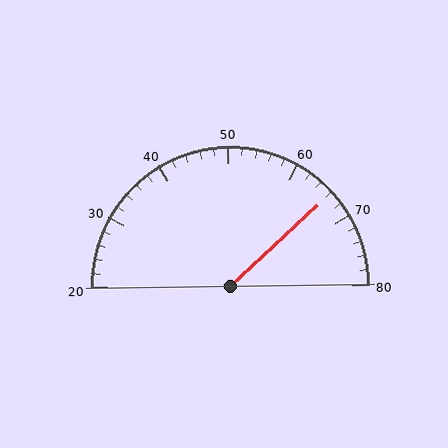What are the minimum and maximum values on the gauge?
The gauge ranges from 20 to 80.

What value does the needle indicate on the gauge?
The needle indicates approximately 66.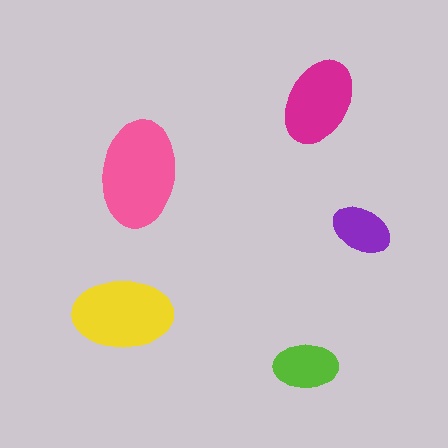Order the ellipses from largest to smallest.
the pink one, the yellow one, the magenta one, the lime one, the purple one.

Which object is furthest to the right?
The purple ellipse is rightmost.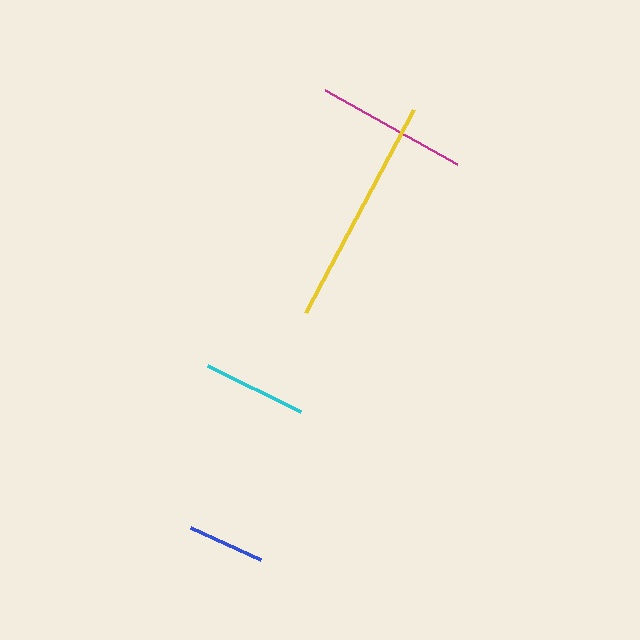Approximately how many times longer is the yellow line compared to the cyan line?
The yellow line is approximately 2.2 times the length of the cyan line.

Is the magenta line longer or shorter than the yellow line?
The yellow line is longer than the magenta line.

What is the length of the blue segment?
The blue segment is approximately 77 pixels long.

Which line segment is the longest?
The yellow line is the longest at approximately 230 pixels.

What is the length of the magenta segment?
The magenta segment is approximately 151 pixels long.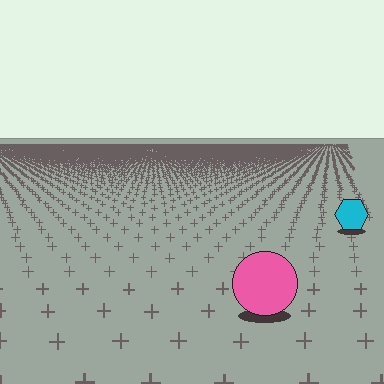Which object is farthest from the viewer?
The cyan hexagon is farthest from the viewer. It appears smaller and the ground texture around it is denser.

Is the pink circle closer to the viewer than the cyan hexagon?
Yes. The pink circle is closer — you can tell from the texture gradient: the ground texture is coarser near it.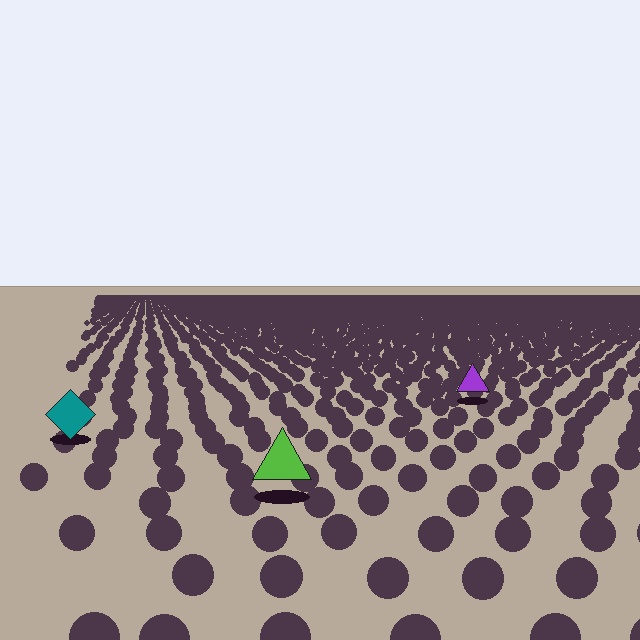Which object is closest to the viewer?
The lime triangle is closest. The texture marks near it are larger and more spread out.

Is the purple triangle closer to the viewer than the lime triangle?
No. The lime triangle is closer — you can tell from the texture gradient: the ground texture is coarser near it.